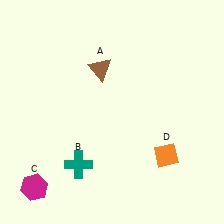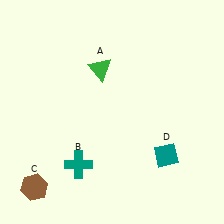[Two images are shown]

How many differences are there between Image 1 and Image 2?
There are 3 differences between the two images.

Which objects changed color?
A changed from brown to green. C changed from magenta to brown. D changed from orange to teal.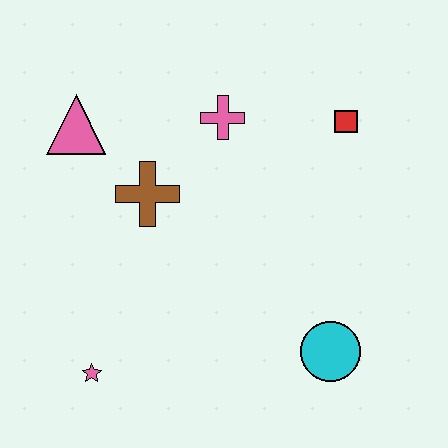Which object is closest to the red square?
The pink cross is closest to the red square.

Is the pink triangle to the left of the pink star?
Yes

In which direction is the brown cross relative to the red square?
The brown cross is to the left of the red square.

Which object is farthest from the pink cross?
The pink star is farthest from the pink cross.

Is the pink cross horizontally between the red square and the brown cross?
Yes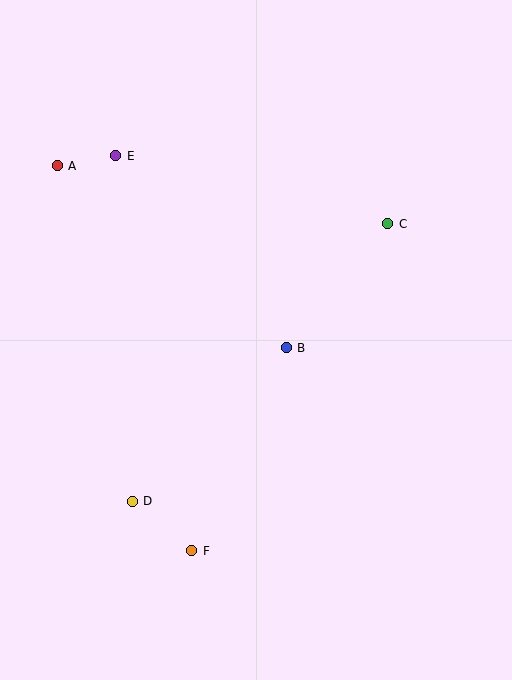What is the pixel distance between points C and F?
The distance between C and F is 381 pixels.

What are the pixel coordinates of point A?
Point A is at (57, 166).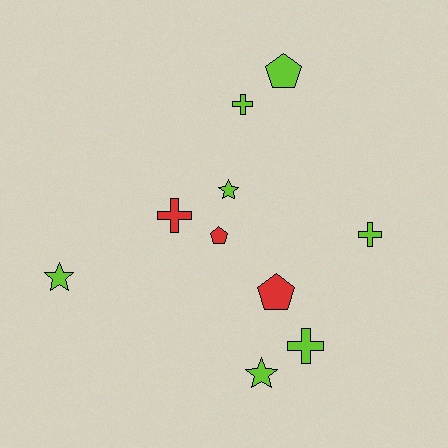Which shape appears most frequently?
Cross, with 4 objects.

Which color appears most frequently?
Lime, with 7 objects.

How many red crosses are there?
There is 1 red cross.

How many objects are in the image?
There are 10 objects.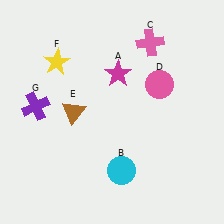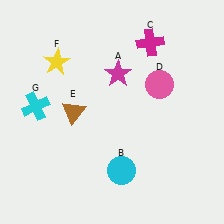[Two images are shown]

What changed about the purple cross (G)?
In Image 1, G is purple. In Image 2, it changed to cyan.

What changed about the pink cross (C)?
In Image 1, C is pink. In Image 2, it changed to magenta.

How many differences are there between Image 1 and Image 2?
There are 2 differences between the two images.